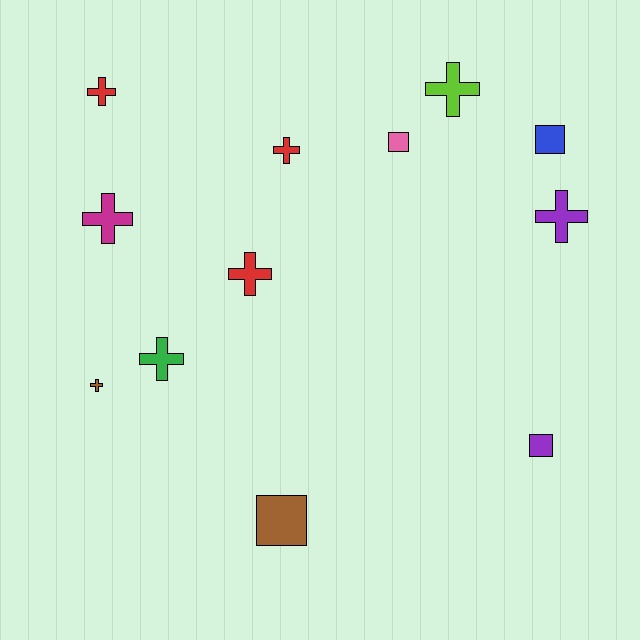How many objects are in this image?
There are 12 objects.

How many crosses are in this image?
There are 8 crosses.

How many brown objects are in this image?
There are 2 brown objects.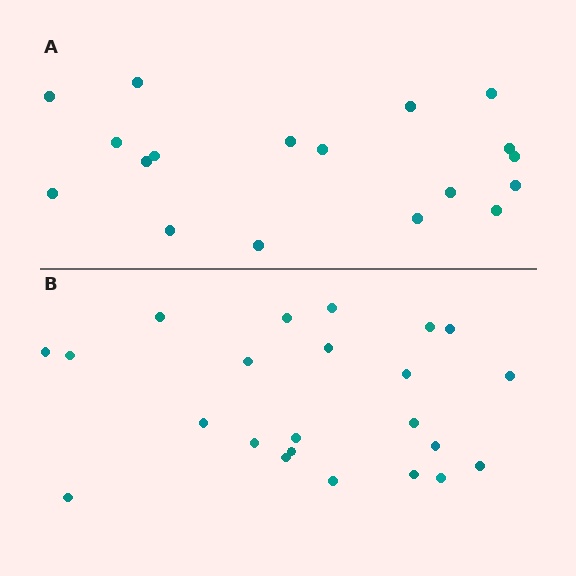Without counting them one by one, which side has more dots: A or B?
Region B (the bottom region) has more dots.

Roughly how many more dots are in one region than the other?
Region B has about 5 more dots than region A.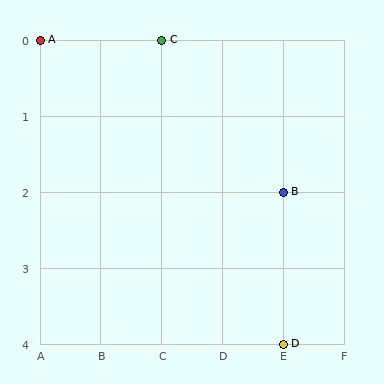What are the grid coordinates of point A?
Point A is at grid coordinates (A, 0).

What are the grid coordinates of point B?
Point B is at grid coordinates (E, 2).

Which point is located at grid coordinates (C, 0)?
Point C is at (C, 0).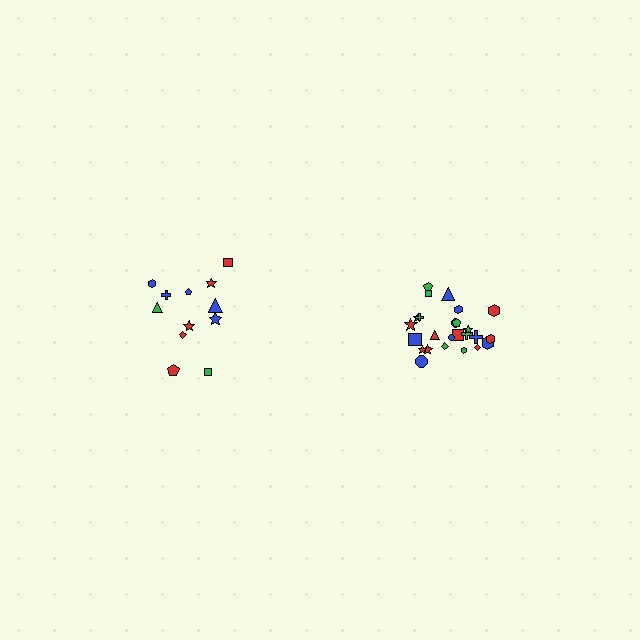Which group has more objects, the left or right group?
The right group.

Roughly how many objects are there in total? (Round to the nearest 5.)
Roughly 35 objects in total.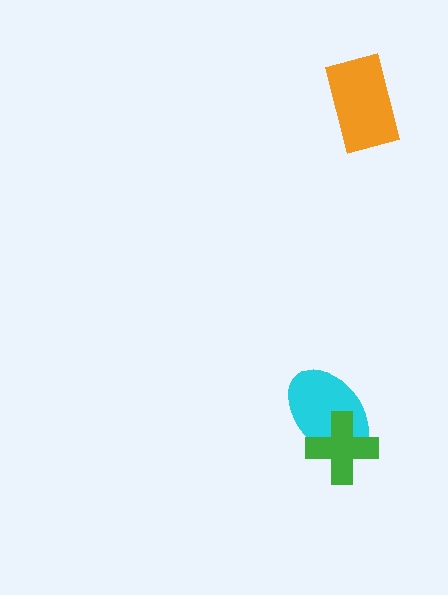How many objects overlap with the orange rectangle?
0 objects overlap with the orange rectangle.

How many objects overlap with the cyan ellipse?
1 object overlaps with the cyan ellipse.